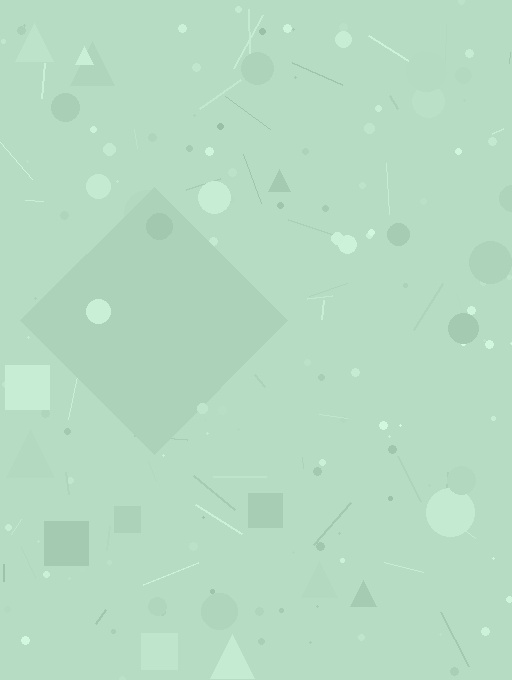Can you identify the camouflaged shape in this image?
The camouflaged shape is a diamond.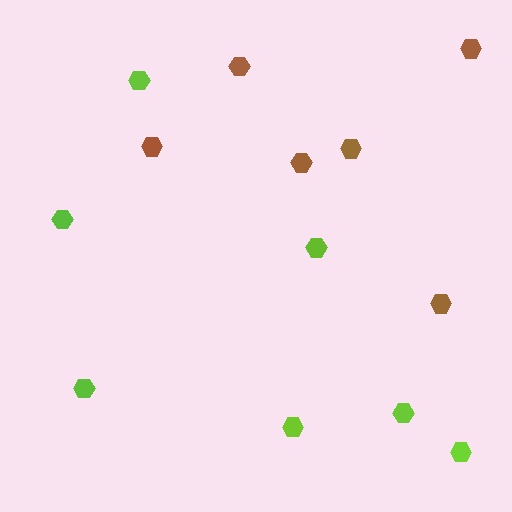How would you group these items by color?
There are 2 groups: one group of lime hexagons (7) and one group of brown hexagons (6).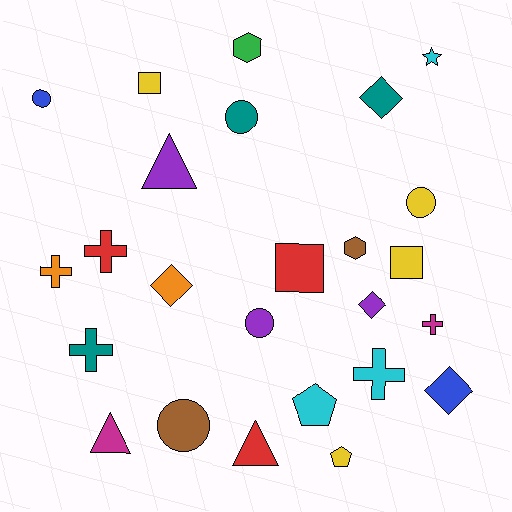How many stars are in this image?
There is 1 star.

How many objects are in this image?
There are 25 objects.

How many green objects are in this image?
There is 1 green object.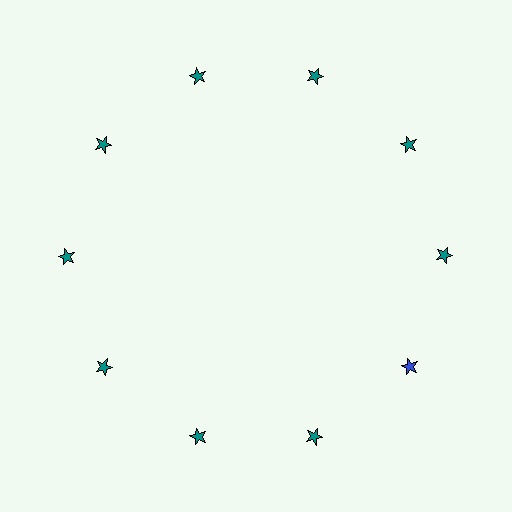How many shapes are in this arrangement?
There are 10 shapes arranged in a ring pattern.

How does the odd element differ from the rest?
It has a different color: blue instead of teal.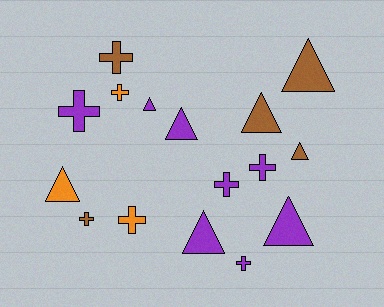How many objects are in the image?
There are 16 objects.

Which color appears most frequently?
Purple, with 8 objects.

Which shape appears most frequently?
Cross, with 8 objects.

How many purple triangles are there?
There are 4 purple triangles.